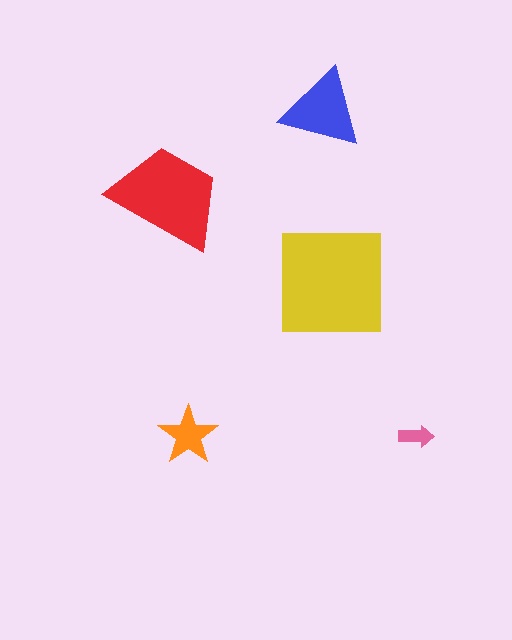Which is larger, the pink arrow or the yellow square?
The yellow square.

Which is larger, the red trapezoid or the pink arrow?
The red trapezoid.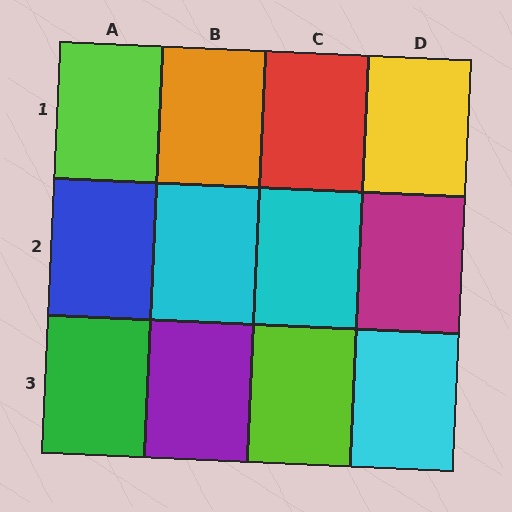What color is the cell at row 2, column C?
Cyan.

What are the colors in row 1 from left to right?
Lime, orange, red, yellow.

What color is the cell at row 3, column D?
Cyan.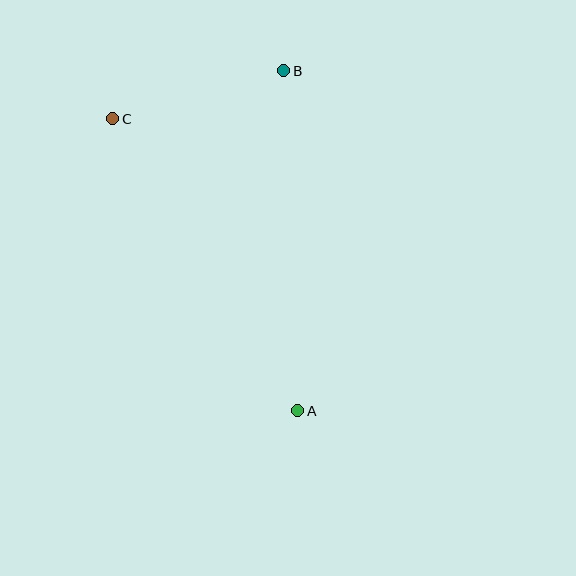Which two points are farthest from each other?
Points A and C are farthest from each other.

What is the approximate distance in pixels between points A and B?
The distance between A and B is approximately 340 pixels.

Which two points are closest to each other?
Points B and C are closest to each other.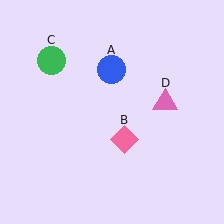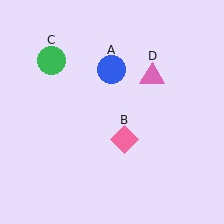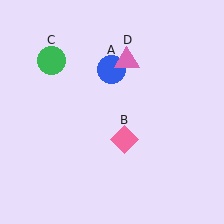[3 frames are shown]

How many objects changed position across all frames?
1 object changed position: pink triangle (object D).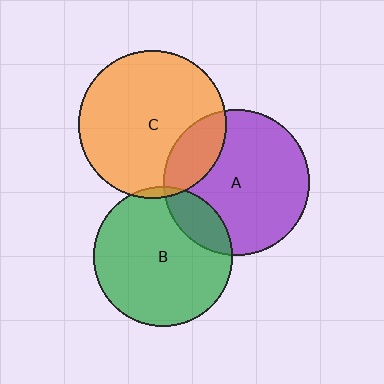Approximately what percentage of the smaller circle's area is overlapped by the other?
Approximately 20%.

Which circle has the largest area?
Circle C (orange).